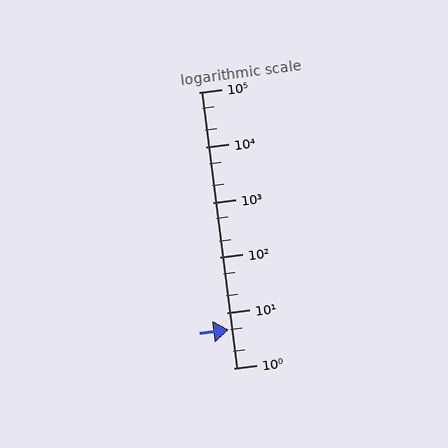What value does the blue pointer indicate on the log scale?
The pointer indicates approximately 5.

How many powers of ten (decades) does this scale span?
The scale spans 5 decades, from 1 to 100000.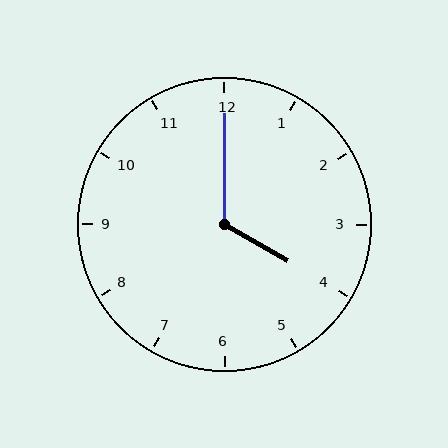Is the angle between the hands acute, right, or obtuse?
It is obtuse.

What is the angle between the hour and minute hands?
Approximately 120 degrees.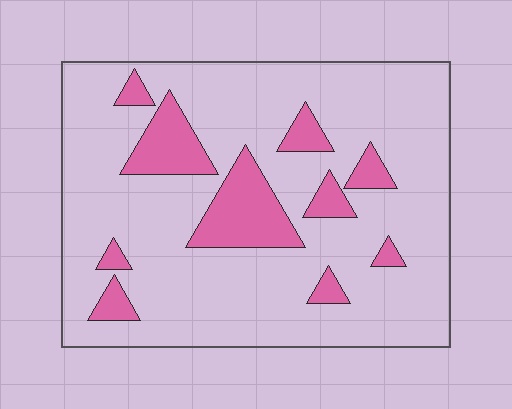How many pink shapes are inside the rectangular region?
10.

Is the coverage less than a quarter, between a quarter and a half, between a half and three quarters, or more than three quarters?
Less than a quarter.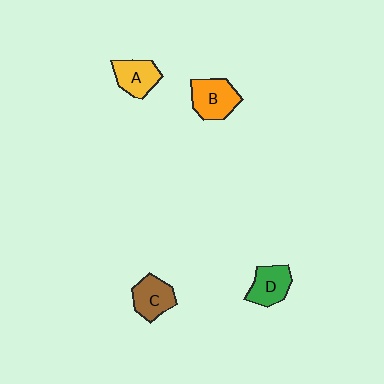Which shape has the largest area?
Shape B (orange).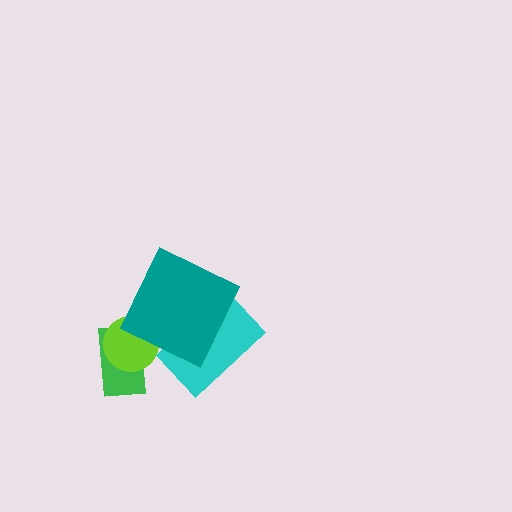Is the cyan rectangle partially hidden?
Yes, it is partially covered by another shape.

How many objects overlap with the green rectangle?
1 object overlaps with the green rectangle.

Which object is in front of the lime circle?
The teal square is in front of the lime circle.